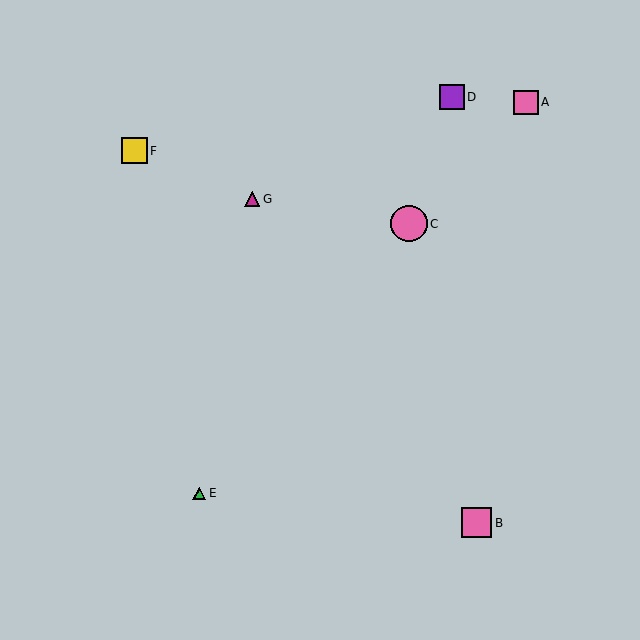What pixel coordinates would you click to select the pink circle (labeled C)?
Click at (409, 224) to select the pink circle C.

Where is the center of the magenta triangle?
The center of the magenta triangle is at (252, 199).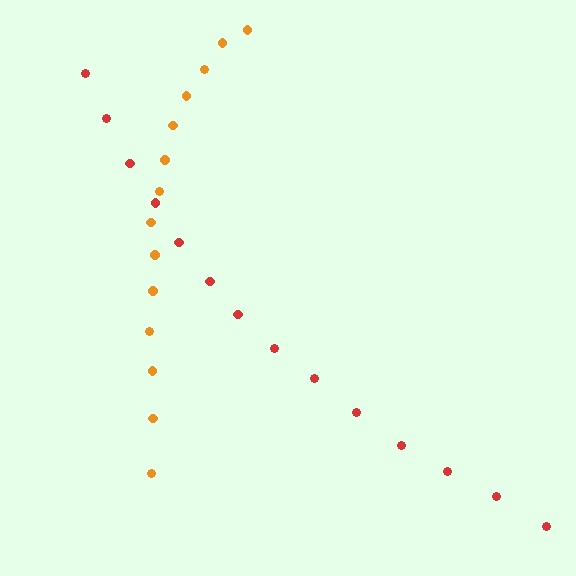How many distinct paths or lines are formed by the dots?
There are 2 distinct paths.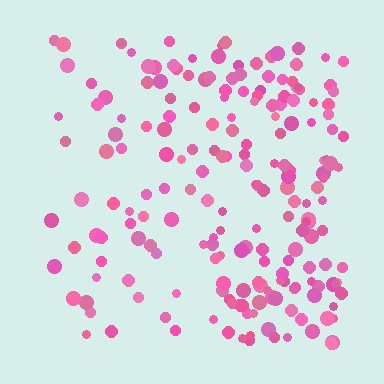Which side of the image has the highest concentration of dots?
The right.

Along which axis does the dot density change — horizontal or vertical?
Horizontal.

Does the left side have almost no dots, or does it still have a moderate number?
Still a moderate number, just noticeably fewer than the right.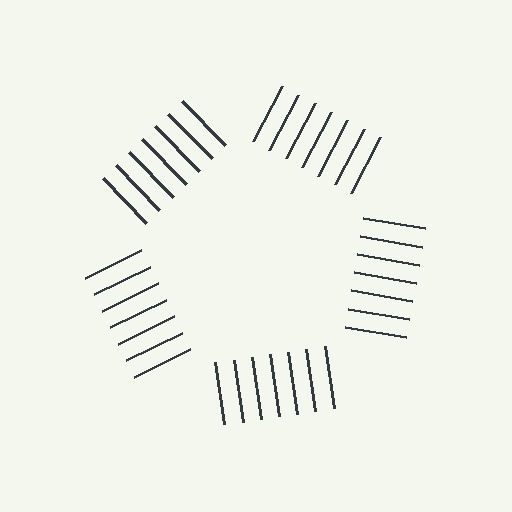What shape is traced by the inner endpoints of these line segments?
An illusory pentagon — the line segments terminate on its edges but no continuous stroke is drawn.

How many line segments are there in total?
35 — 7 along each of the 5 edges.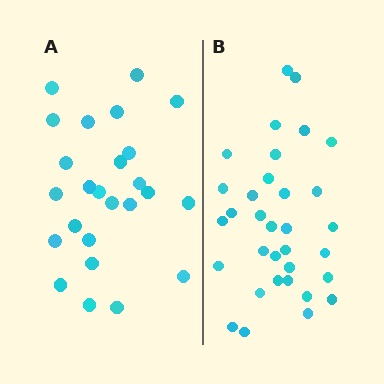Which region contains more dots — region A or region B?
Region B (the right region) has more dots.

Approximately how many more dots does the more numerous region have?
Region B has roughly 8 or so more dots than region A.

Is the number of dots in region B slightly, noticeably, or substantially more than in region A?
Region B has noticeably more, but not dramatically so. The ratio is roughly 1.3 to 1.